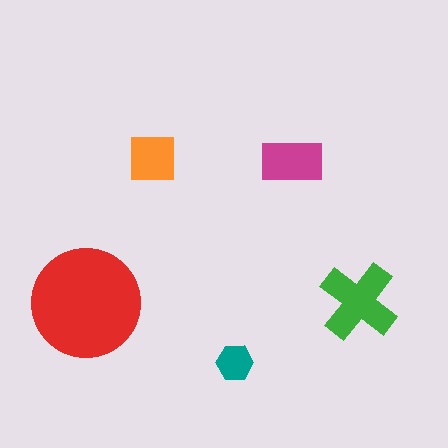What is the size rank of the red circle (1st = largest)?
1st.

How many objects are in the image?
There are 5 objects in the image.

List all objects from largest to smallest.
The red circle, the green cross, the magenta rectangle, the orange square, the teal hexagon.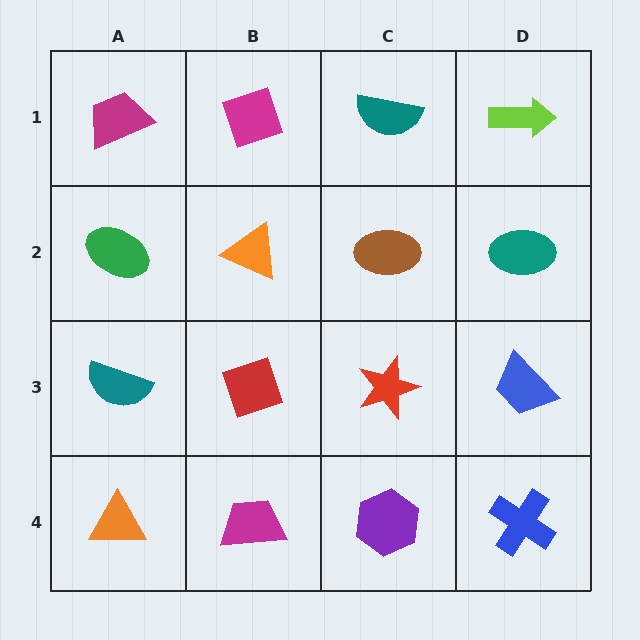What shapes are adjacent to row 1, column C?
A brown ellipse (row 2, column C), a magenta diamond (row 1, column B), a lime arrow (row 1, column D).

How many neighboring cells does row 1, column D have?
2.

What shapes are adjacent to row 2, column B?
A magenta diamond (row 1, column B), a red diamond (row 3, column B), a green ellipse (row 2, column A), a brown ellipse (row 2, column C).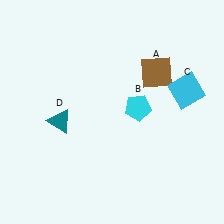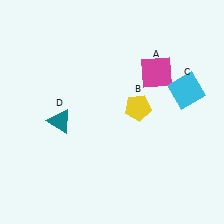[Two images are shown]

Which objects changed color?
A changed from brown to magenta. B changed from cyan to yellow.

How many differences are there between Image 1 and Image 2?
There are 2 differences between the two images.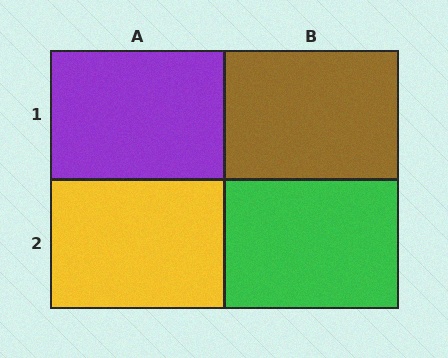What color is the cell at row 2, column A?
Yellow.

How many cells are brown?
1 cell is brown.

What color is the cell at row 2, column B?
Green.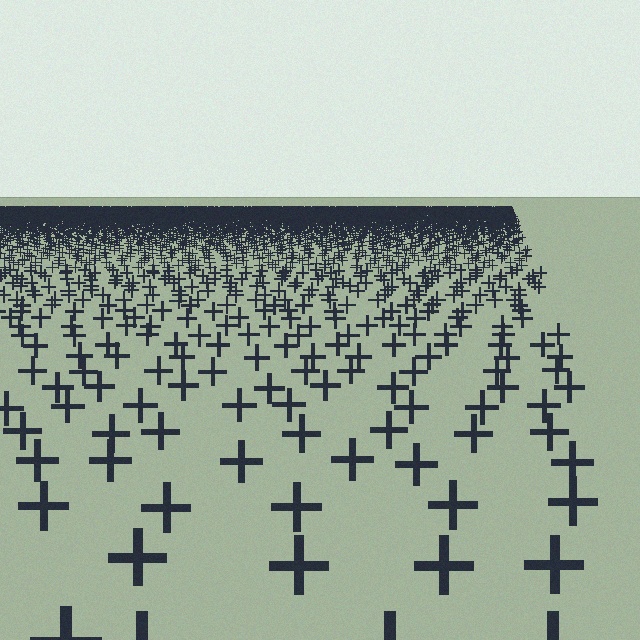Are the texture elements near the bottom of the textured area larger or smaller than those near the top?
Larger. Near the bottom, elements are closer to the viewer and appear at a bigger on-screen size.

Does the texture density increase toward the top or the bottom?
Density increases toward the top.